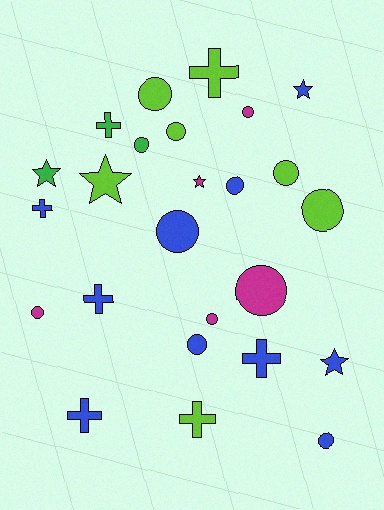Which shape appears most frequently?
Circle, with 13 objects.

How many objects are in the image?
There are 25 objects.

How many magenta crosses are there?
There are no magenta crosses.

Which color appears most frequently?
Blue, with 10 objects.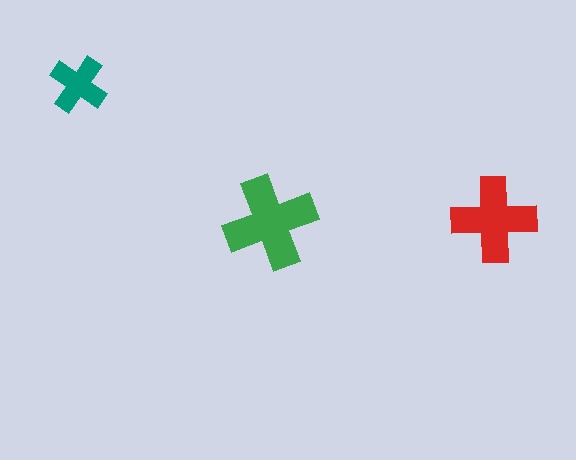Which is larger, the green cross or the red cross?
The green one.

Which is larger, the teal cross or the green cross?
The green one.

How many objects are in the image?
There are 3 objects in the image.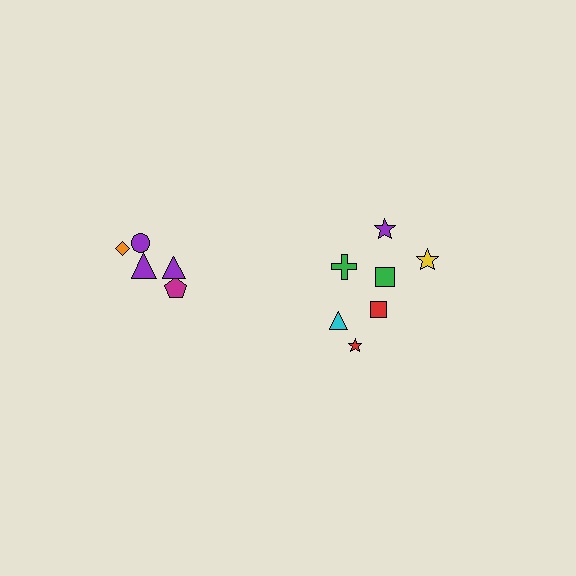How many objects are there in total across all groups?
There are 12 objects.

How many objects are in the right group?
There are 7 objects.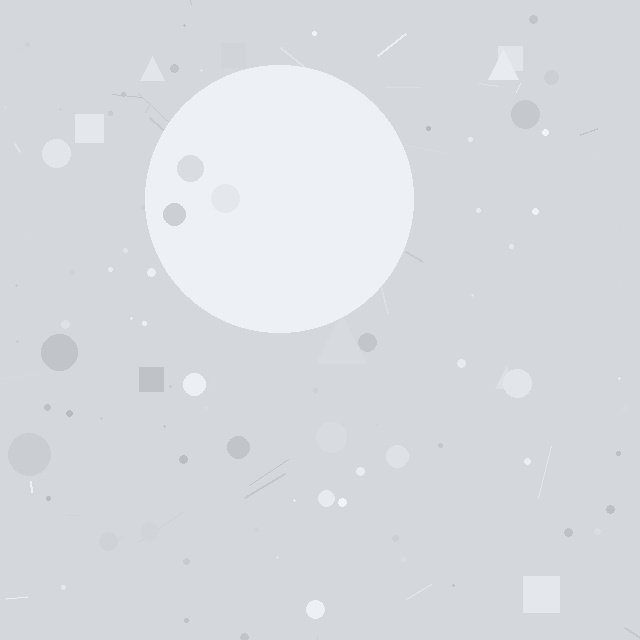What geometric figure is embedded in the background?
A circle is embedded in the background.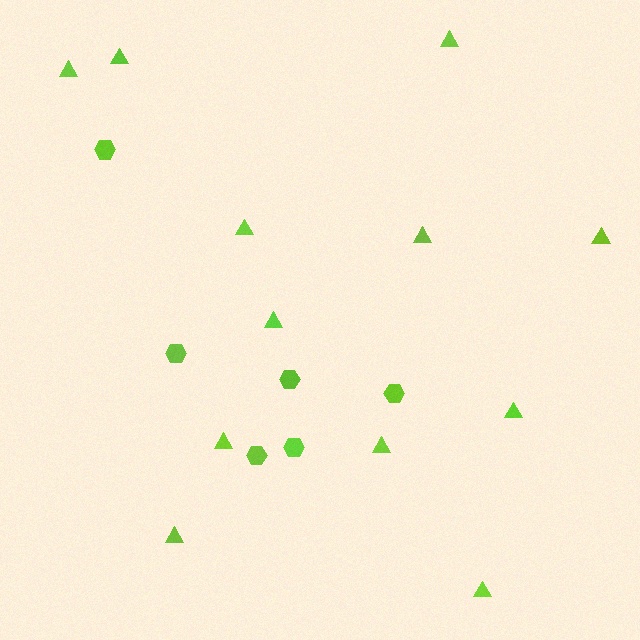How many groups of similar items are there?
There are 2 groups: one group of hexagons (6) and one group of triangles (12).